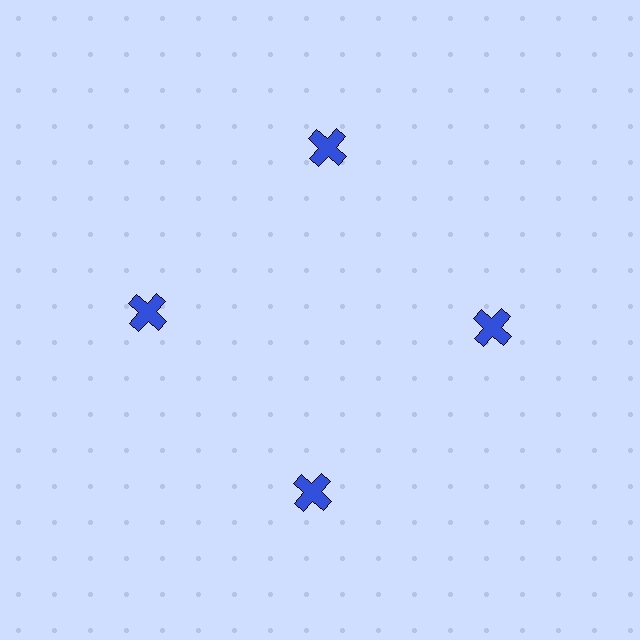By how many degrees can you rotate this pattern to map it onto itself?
The pattern maps onto itself every 90 degrees of rotation.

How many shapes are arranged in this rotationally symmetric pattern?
There are 4 shapes, arranged in 4 groups of 1.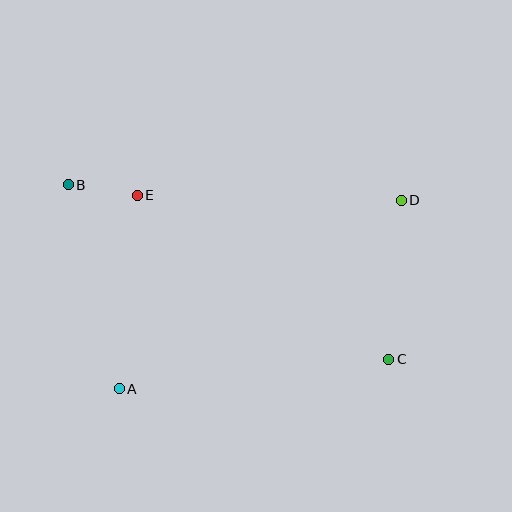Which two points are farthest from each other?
Points B and C are farthest from each other.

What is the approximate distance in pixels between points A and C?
The distance between A and C is approximately 271 pixels.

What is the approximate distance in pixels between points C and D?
The distance between C and D is approximately 159 pixels.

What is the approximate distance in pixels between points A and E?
The distance between A and E is approximately 194 pixels.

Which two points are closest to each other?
Points B and E are closest to each other.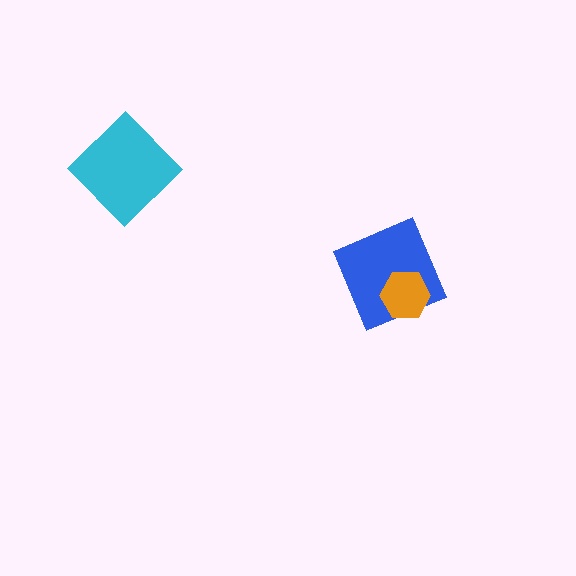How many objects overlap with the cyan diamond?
0 objects overlap with the cyan diamond.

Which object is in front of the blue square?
The orange hexagon is in front of the blue square.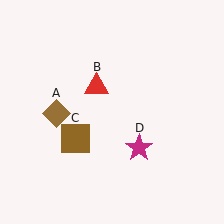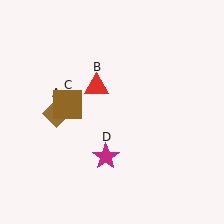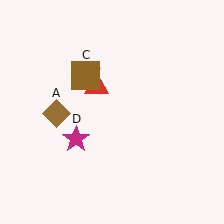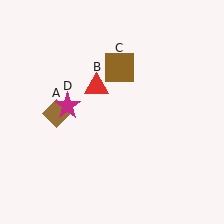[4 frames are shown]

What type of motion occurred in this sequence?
The brown square (object C), magenta star (object D) rotated clockwise around the center of the scene.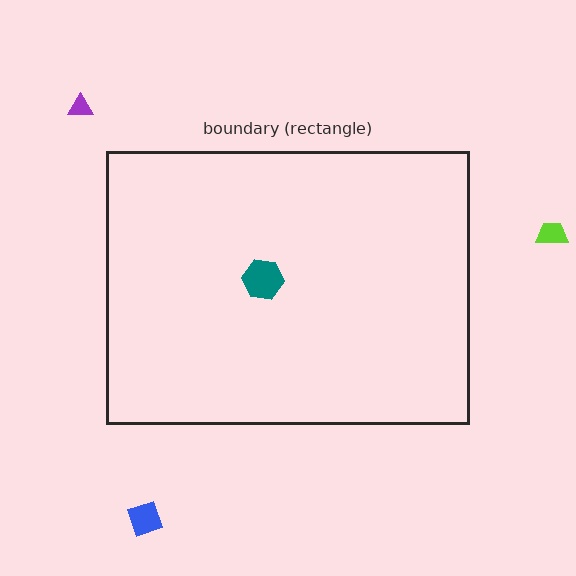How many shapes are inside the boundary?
1 inside, 3 outside.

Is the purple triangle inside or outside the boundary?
Outside.